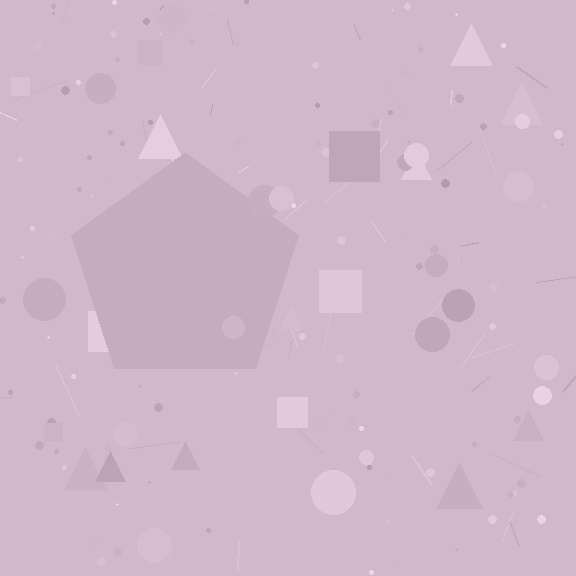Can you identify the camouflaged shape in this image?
The camouflaged shape is a pentagon.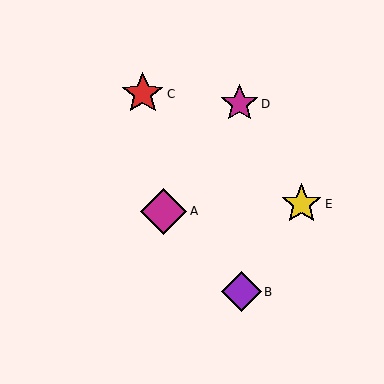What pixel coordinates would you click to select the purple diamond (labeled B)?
Click at (241, 292) to select the purple diamond B.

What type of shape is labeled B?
Shape B is a purple diamond.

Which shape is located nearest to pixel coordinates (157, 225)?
The magenta diamond (labeled A) at (163, 211) is nearest to that location.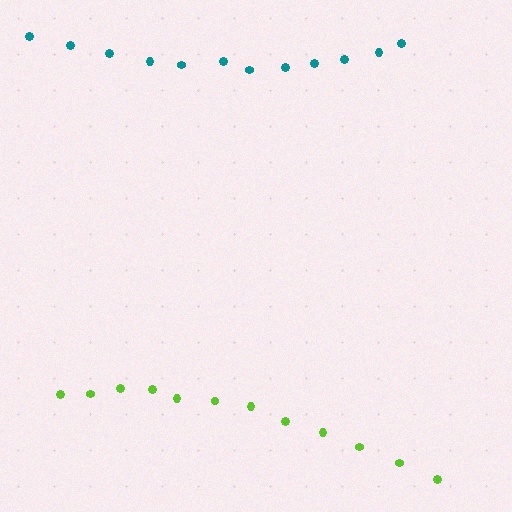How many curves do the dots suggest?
There are 2 distinct paths.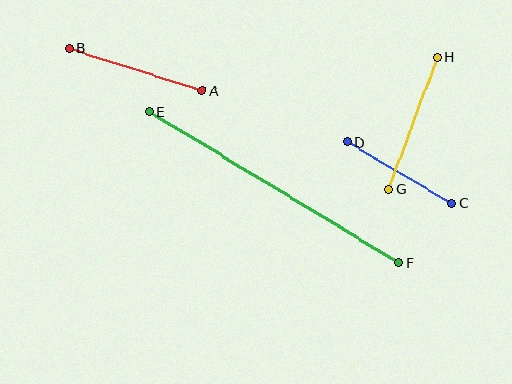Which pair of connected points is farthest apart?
Points E and F are farthest apart.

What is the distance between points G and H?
The distance is approximately 141 pixels.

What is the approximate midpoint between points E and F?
The midpoint is at approximately (274, 187) pixels.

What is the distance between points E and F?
The distance is approximately 291 pixels.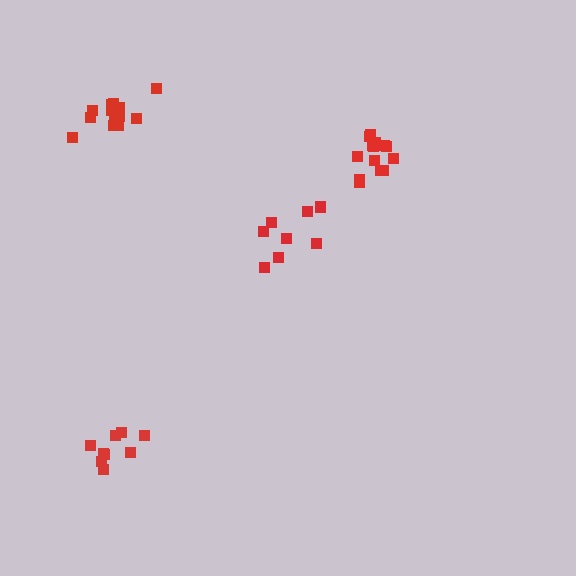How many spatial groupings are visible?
There are 4 spatial groupings.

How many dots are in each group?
Group 1: 14 dots, Group 2: 14 dots, Group 3: 9 dots, Group 4: 8 dots (45 total).